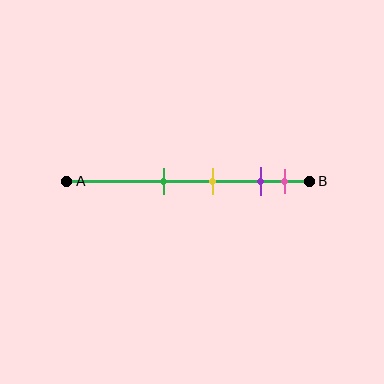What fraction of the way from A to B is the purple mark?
The purple mark is approximately 80% (0.8) of the way from A to B.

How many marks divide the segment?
There are 4 marks dividing the segment.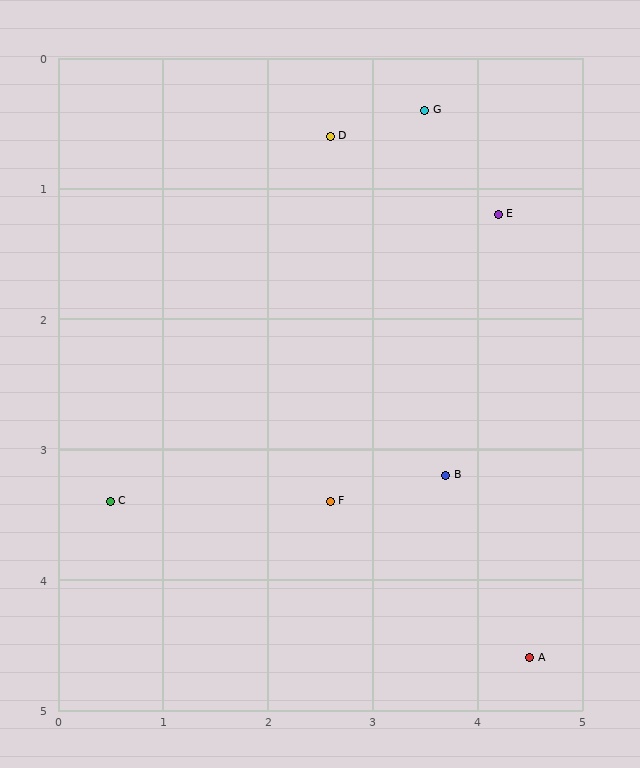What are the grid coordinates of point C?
Point C is at approximately (0.5, 3.4).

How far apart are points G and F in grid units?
Points G and F are about 3.1 grid units apart.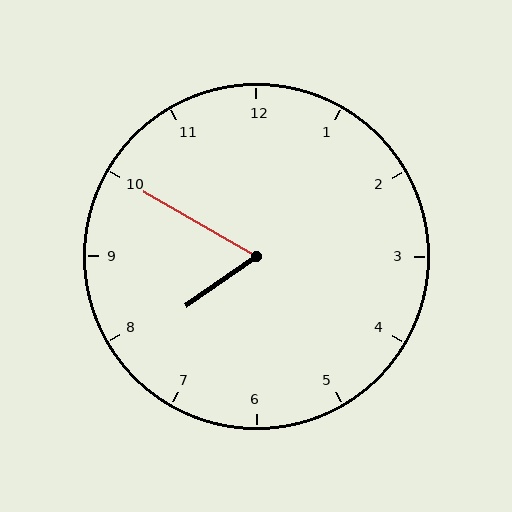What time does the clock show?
7:50.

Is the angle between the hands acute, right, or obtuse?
It is acute.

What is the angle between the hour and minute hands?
Approximately 65 degrees.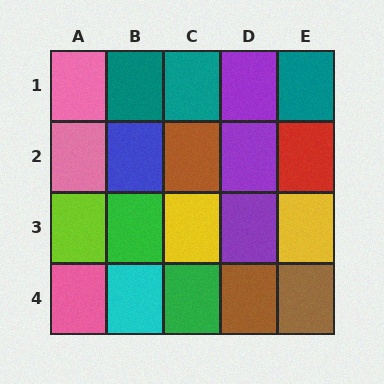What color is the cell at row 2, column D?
Purple.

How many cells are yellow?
2 cells are yellow.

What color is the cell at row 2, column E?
Red.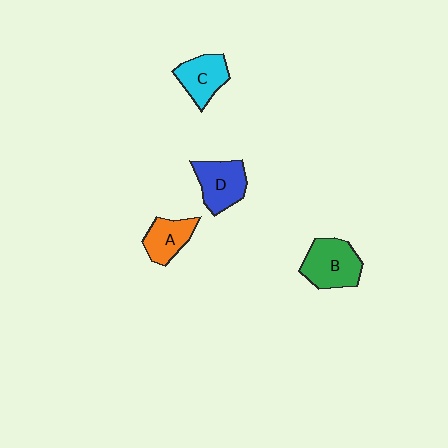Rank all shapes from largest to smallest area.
From largest to smallest: B (green), D (blue), C (cyan), A (orange).